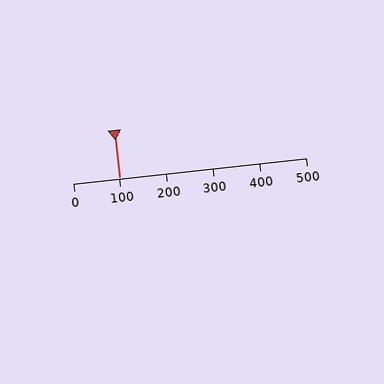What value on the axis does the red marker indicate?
The marker indicates approximately 100.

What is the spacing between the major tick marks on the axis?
The major ticks are spaced 100 apart.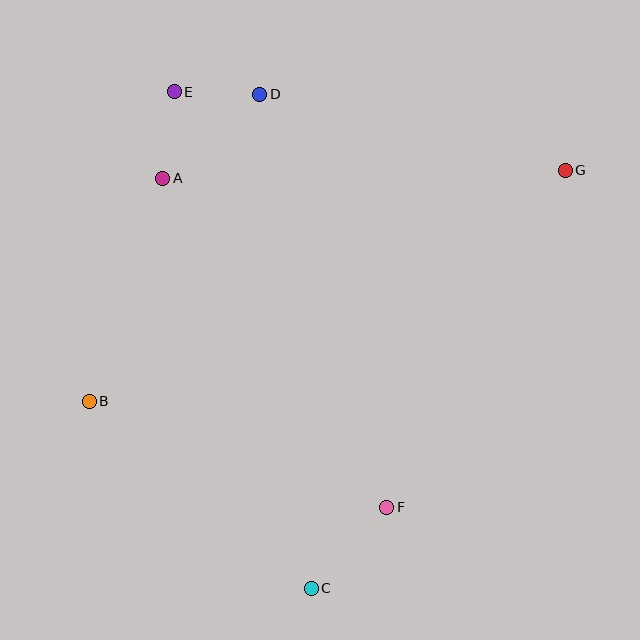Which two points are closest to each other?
Points D and E are closest to each other.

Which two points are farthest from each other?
Points B and G are farthest from each other.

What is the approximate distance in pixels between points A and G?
The distance between A and G is approximately 402 pixels.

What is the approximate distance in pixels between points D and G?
The distance between D and G is approximately 315 pixels.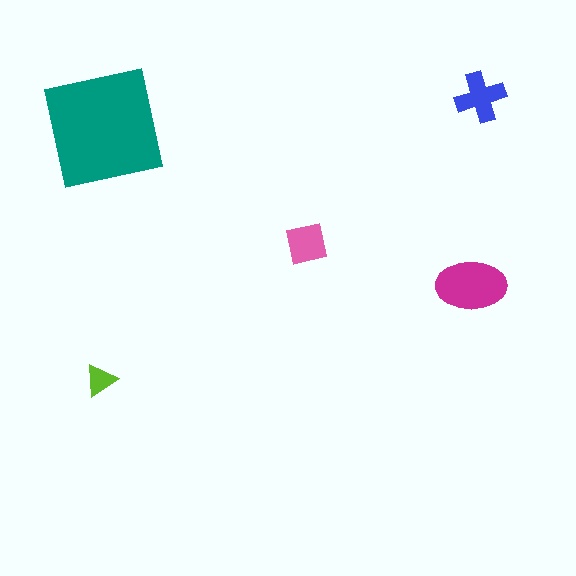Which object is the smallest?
The lime triangle.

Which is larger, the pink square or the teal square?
The teal square.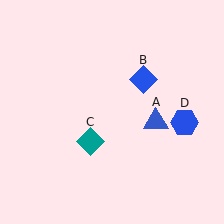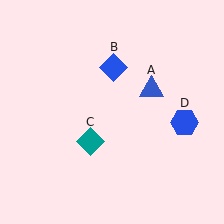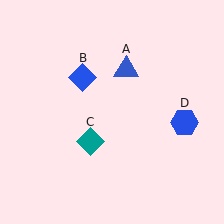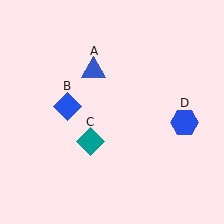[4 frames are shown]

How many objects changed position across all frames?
2 objects changed position: blue triangle (object A), blue diamond (object B).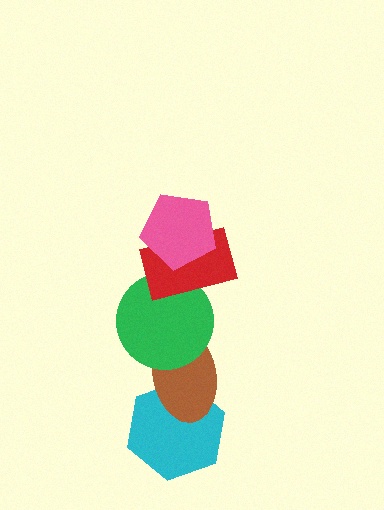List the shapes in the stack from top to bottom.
From top to bottom: the pink pentagon, the red rectangle, the green circle, the brown ellipse, the cyan hexagon.